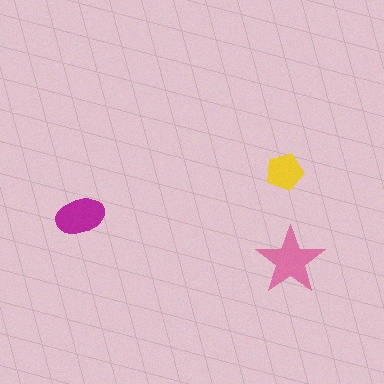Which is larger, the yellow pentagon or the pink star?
The pink star.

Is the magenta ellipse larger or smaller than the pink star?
Smaller.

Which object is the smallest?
The yellow pentagon.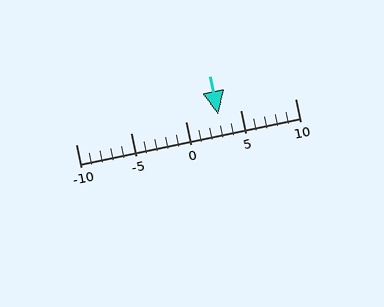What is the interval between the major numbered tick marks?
The major tick marks are spaced 5 units apart.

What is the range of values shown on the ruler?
The ruler shows values from -10 to 10.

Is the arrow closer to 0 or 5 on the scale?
The arrow is closer to 5.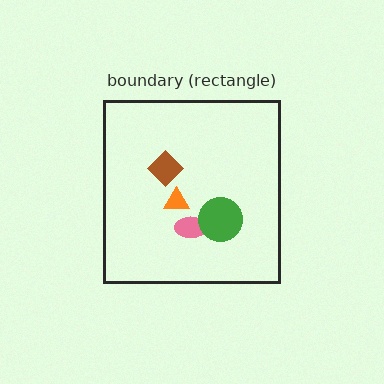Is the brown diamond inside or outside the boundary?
Inside.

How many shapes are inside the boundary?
4 inside, 0 outside.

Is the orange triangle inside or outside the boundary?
Inside.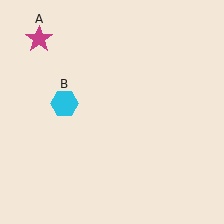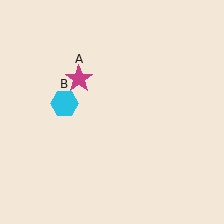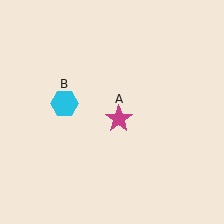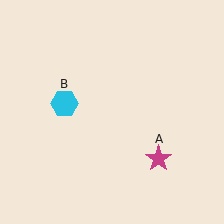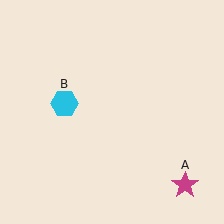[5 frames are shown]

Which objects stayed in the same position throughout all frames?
Cyan hexagon (object B) remained stationary.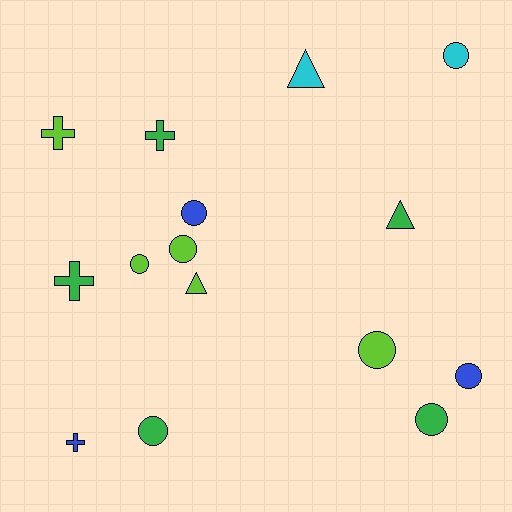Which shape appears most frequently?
Circle, with 8 objects.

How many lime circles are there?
There are 3 lime circles.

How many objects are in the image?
There are 15 objects.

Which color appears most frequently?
Lime, with 5 objects.